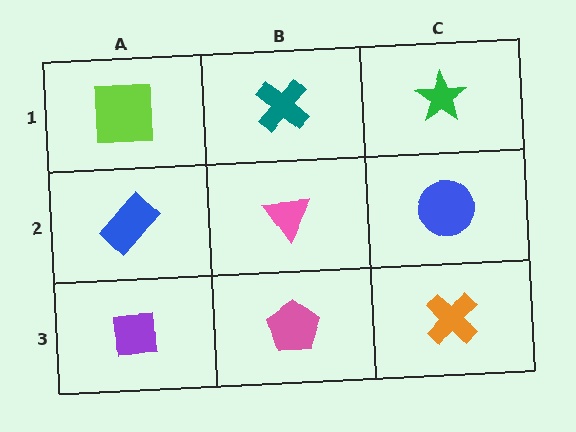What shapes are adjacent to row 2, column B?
A teal cross (row 1, column B), a pink pentagon (row 3, column B), a blue rectangle (row 2, column A), a blue circle (row 2, column C).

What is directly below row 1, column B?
A pink triangle.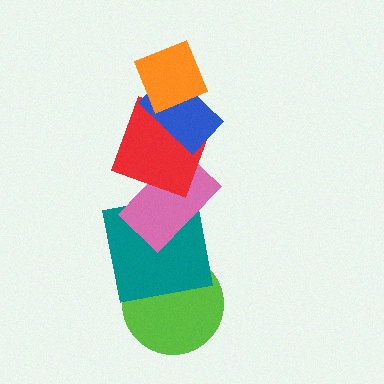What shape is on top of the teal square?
The pink rectangle is on top of the teal square.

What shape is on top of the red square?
The blue rectangle is on top of the red square.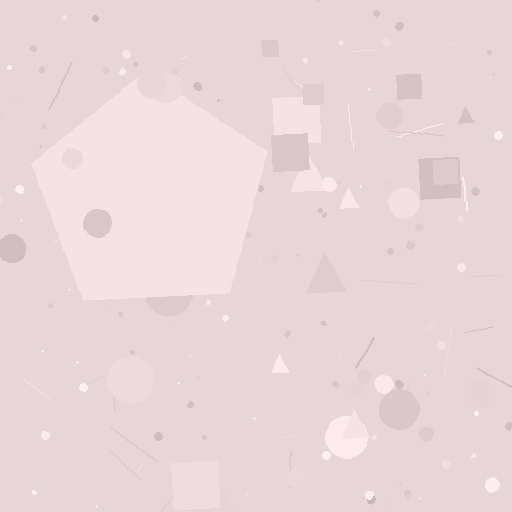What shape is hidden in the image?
A pentagon is hidden in the image.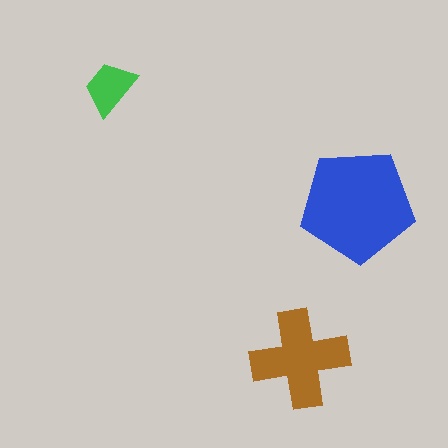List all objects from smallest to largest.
The green trapezoid, the brown cross, the blue pentagon.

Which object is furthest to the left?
The green trapezoid is leftmost.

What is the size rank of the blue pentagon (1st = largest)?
1st.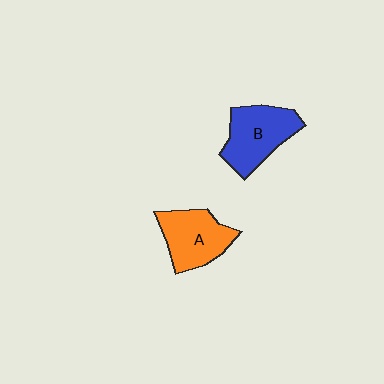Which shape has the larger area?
Shape B (blue).